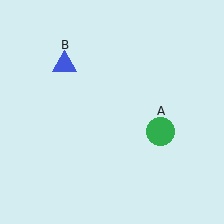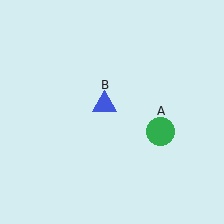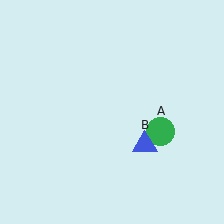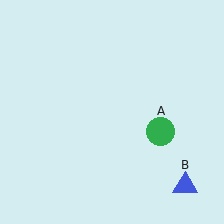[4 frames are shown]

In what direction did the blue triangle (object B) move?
The blue triangle (object B) moved down and to the right.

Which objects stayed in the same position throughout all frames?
Green circle (object A) remained stationary.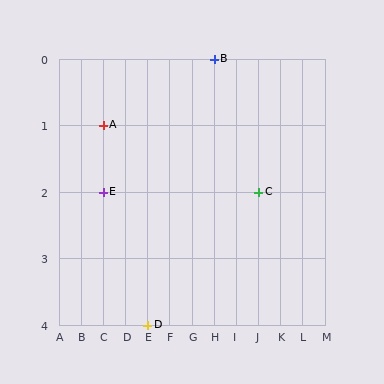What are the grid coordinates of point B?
Point B is at grid coordinates (H, 0).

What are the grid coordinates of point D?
Point D is at grid coordinates (E, 4).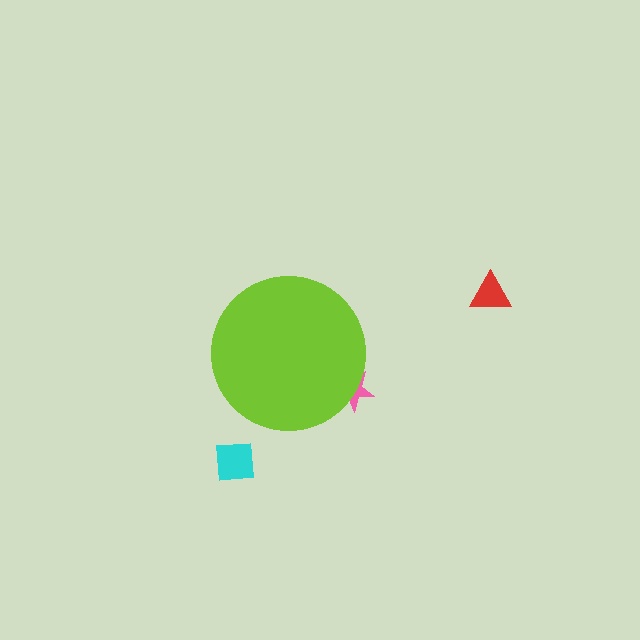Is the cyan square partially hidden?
No, the cyan square is fully visible.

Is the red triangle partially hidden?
No, the red triangle is fully visible.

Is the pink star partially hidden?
Yes, the pink star is partially hidden behind the lime circle.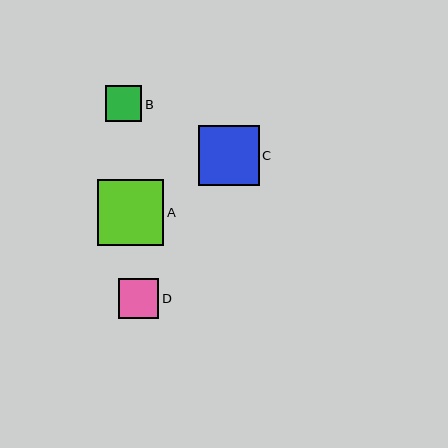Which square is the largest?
Square A is the largest with a size of approximately 66 pixels.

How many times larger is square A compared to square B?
Square A is approximately 1.8 times the size of square B.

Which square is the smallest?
Square B is the smallest with a size of approximately 36 pixels.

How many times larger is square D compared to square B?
Square D is approximately 1.1 times the size of square B.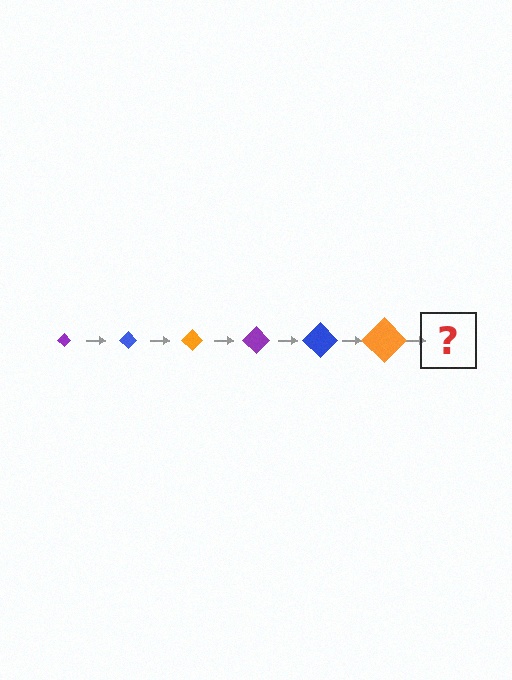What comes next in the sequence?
The next element should be a purple diamond, larger than the previous one.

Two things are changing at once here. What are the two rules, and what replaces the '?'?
The two rules are that the diamond grows larger each step and the color cycles through purple, blue, and orange. The '?' should be a purple diamond, larger than the previous one.